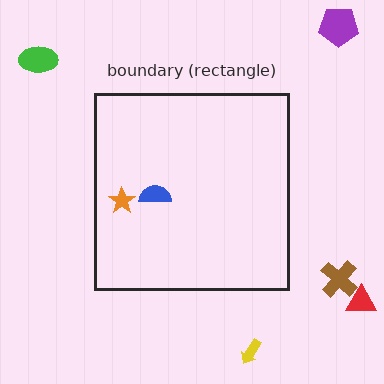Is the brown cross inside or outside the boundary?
Outside.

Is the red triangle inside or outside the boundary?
Outside.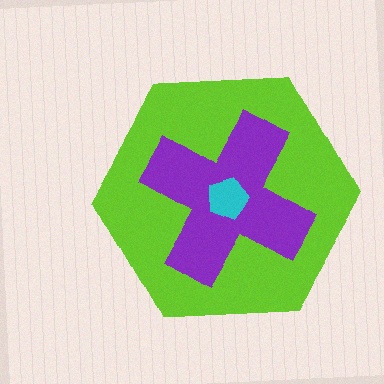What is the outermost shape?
The lime hexagon.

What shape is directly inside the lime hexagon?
The purple cross.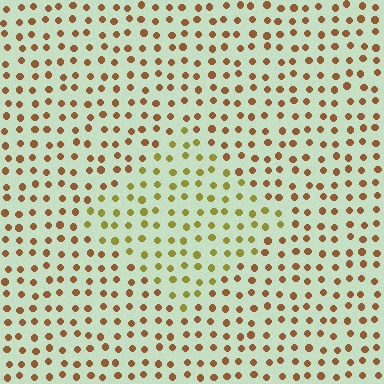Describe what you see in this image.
The image is filled with small brown elements in a uniform arrangement. A diamond-shaped region is visible where the elements are tinted to a slightly different hue, forming a subtle color boundary.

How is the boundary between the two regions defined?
The boundary is defined purely by a slight shift in hue (about 37 degrees). Spacing, size, and orientation are identical on both sides.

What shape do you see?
I see a diamond.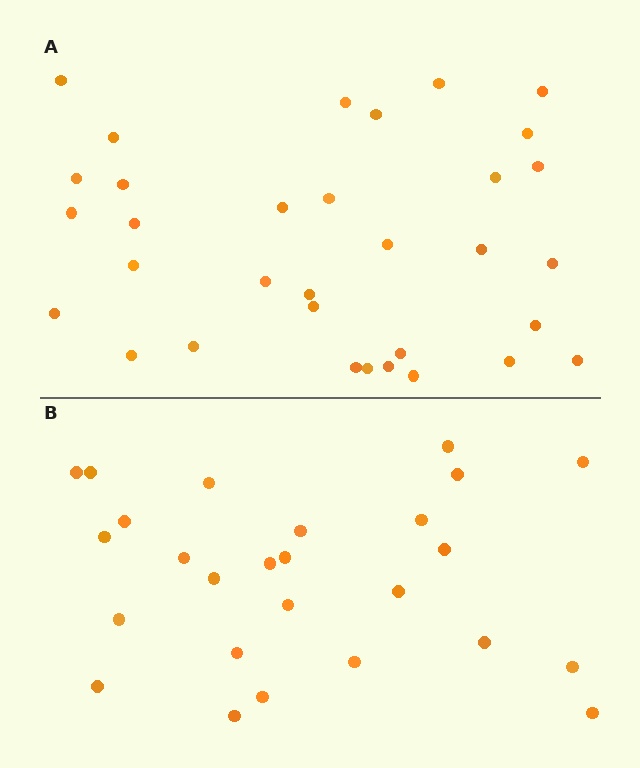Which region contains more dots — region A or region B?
Region A (the top region) has more dots.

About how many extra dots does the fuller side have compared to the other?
Region A has roughly 8 or so more dots than region B.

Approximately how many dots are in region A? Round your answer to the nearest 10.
About 30 dots. (The exact count is 33, which rounds to 30.)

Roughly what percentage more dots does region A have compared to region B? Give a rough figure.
About 25% more.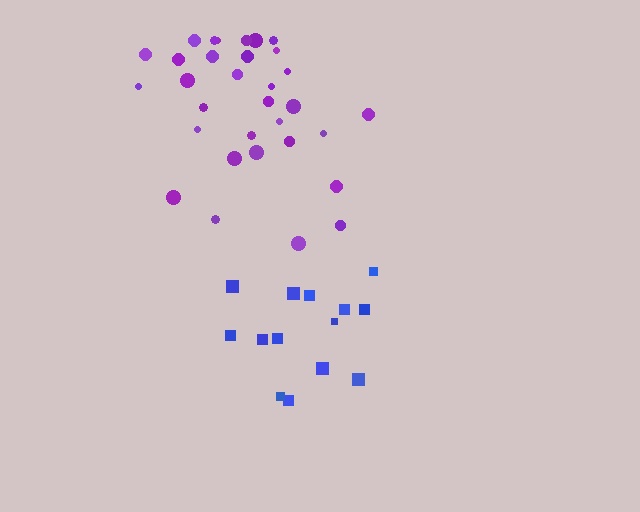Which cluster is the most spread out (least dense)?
Blue.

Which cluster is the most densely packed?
Purple.